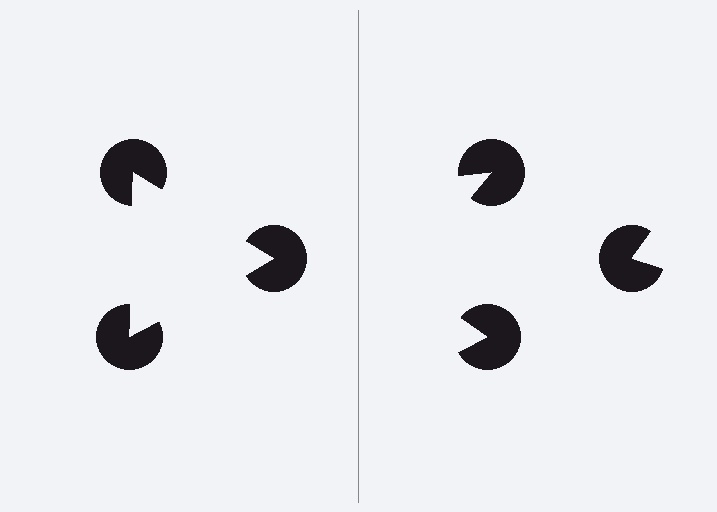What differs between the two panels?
The pac-man discs are positioned identically on both sides; only the wedge orientations differ. On the left they align to a triangle; on the right they are misaligned.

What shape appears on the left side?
An illusory triangle.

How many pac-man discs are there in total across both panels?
6 — 3 on each side.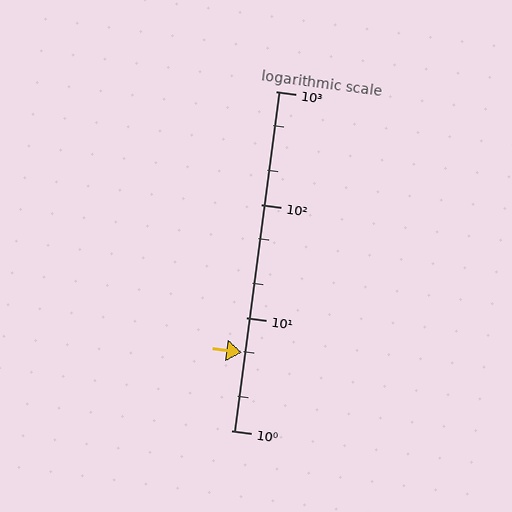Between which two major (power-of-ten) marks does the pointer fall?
The pointer is between 1 and 10.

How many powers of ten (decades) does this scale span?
The scale spans 3 decades, from 1 to 1000.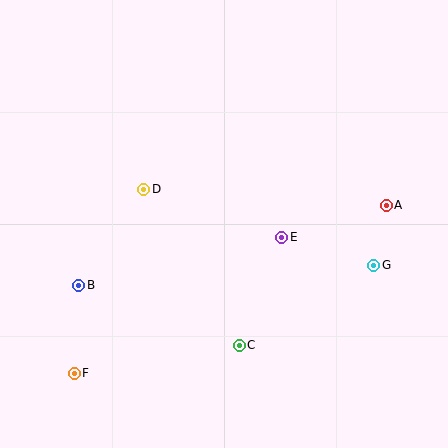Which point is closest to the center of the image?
Point E at (282, 237) is closest to the center.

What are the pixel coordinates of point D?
Point D is at (144, 189).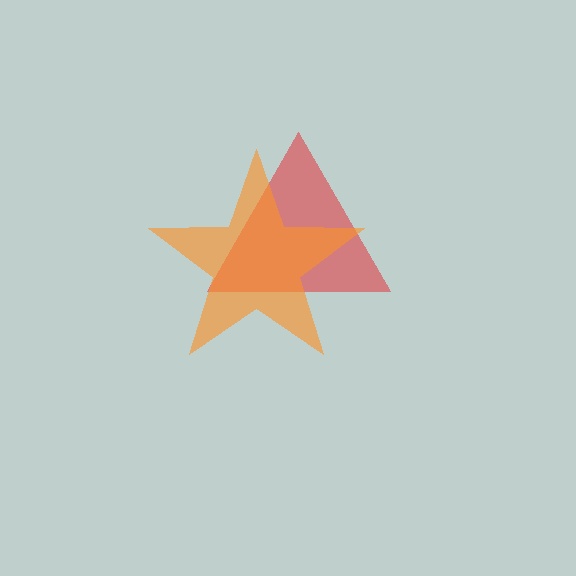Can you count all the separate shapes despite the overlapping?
Yes, there are 2 separate shapes.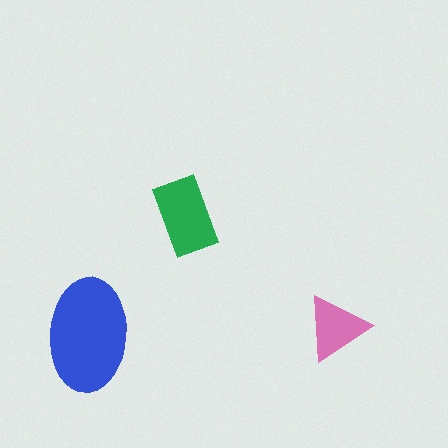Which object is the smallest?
The pink triangle.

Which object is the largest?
The blue ellipse.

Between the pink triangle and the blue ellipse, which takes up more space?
The blue ellipse.